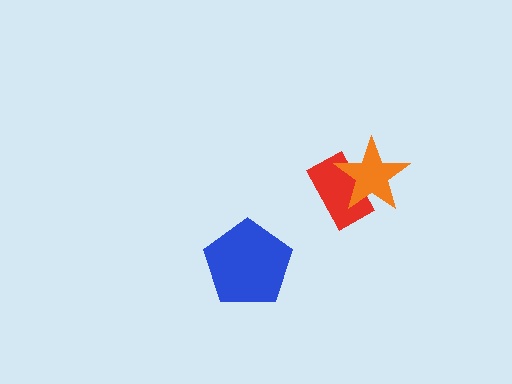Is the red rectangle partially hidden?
Yes, it is partially covered by another shape.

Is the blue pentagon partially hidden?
No, no other shape covers it.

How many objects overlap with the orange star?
1 object overlaps with the orange star.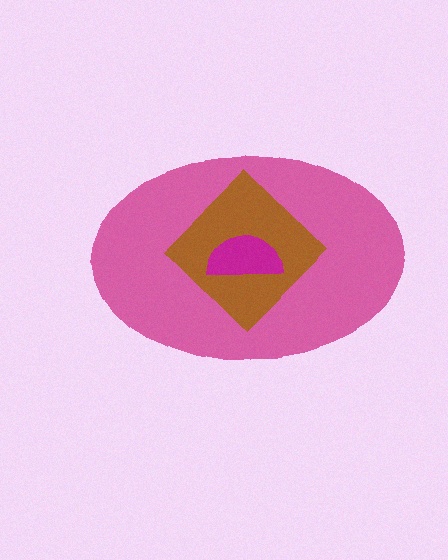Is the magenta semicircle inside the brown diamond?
Yes.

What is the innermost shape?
The magenta semicircle.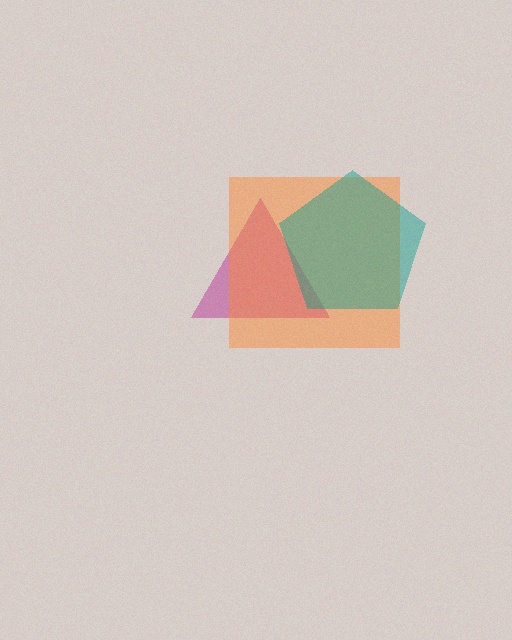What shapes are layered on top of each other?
The layered shapes are: a magenta triangle, an orange square, a teal pentagon.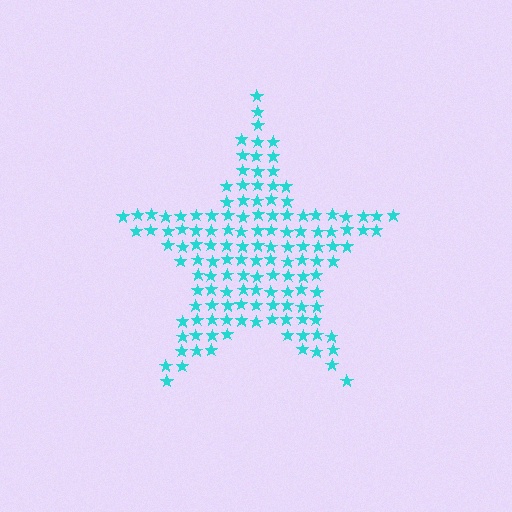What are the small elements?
The small elements are stars.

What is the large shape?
The large shape is a star.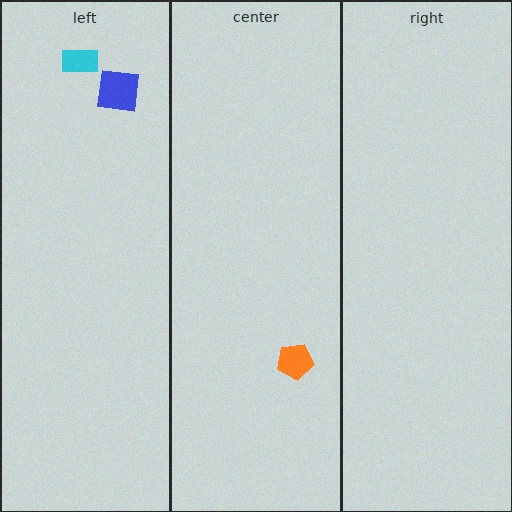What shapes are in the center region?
The orange pentagon.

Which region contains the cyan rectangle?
The left region.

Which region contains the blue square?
The left region.